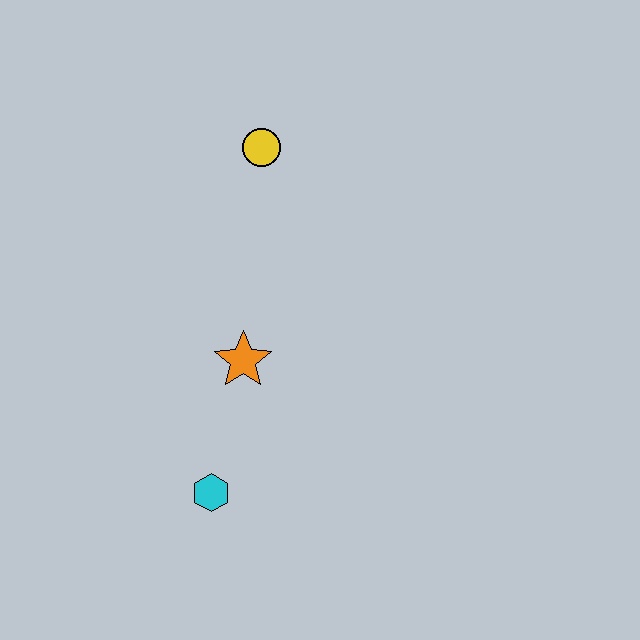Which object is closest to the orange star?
The cyan hexagon is closest to the orange star.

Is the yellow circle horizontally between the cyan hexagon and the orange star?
No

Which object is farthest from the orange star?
The yellow circle is farthest from the orange star.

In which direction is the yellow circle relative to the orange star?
The yellow circle is above the orange star.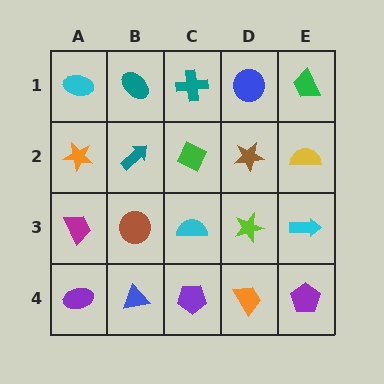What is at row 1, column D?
A blue circle.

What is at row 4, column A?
A purple ellipse.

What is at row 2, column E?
A yellow semicircle.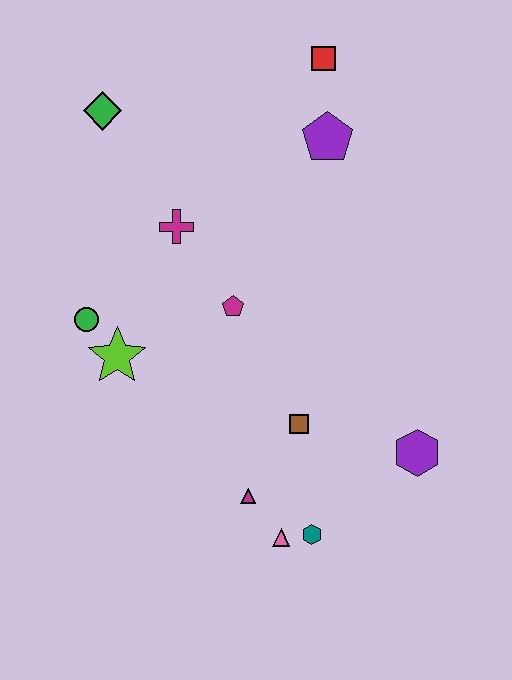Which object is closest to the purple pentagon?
The red square is closest to the purple pentagon.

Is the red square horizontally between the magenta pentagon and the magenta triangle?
No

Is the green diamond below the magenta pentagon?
No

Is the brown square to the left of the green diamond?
No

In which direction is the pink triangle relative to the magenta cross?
The pink triangle is below the magenta cross.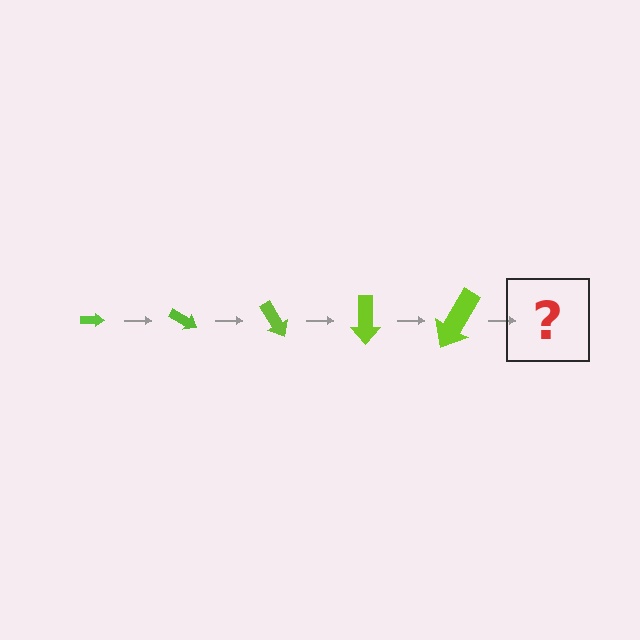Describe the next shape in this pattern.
It should be an arrow, larger than the previous one and rotated 150 degrees from the start.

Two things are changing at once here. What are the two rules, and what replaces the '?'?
The two rules are that the arrow grows larger each step and it rotates 30 degrees each step. The '?' should be an arrow, larger than the previous one and rotated 150 degrees from the start.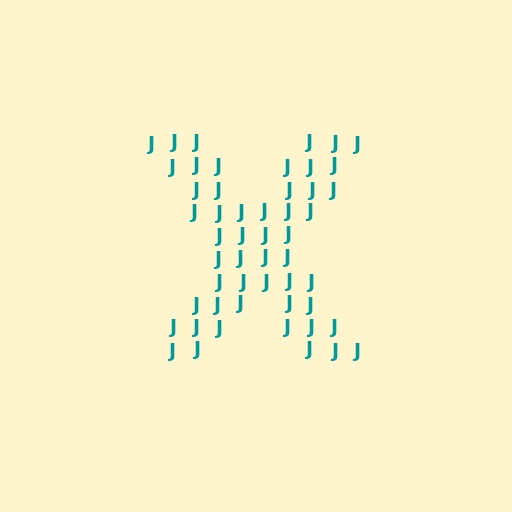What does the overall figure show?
The overall figure shows the letter X.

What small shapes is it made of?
It is made of small letter J's.